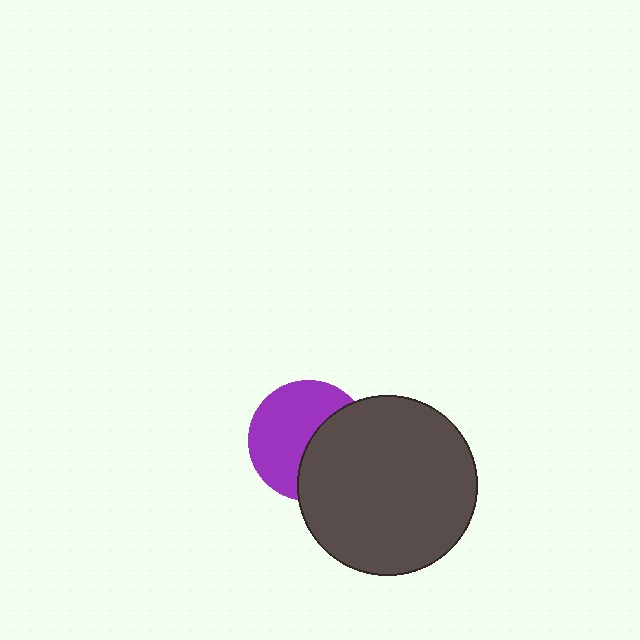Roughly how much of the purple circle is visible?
About half of it is visible (roughly 58%).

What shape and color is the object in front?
The object in front is a dark gray circle.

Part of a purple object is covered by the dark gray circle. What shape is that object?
It is a circle.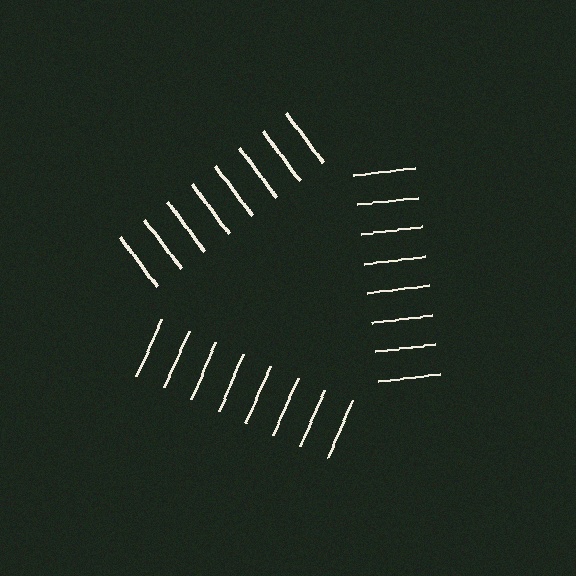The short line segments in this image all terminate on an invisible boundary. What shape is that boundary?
An illusory triangle — the line segments terminate on its edges but no continuous stroke is drawn.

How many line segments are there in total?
24 — 8 along each of the 3 edges.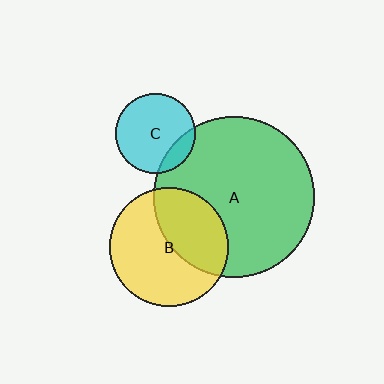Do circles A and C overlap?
Yes.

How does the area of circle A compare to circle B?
Approximately 1.8 times.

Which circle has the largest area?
Circle A (green).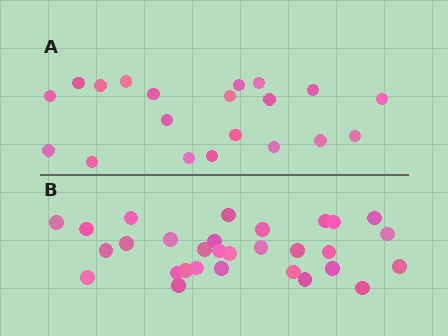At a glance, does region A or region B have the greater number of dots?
Region B (the bottom region) has more dots.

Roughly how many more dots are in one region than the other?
Region B has roughly 10 or so more dots than region A.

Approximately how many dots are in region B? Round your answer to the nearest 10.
About 30 dots.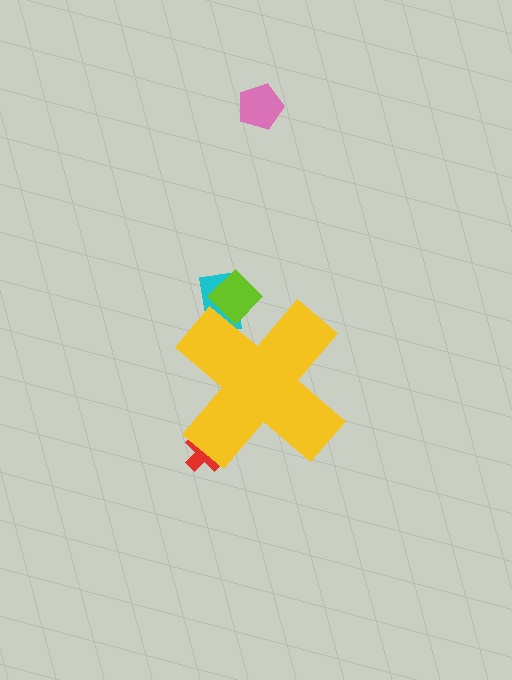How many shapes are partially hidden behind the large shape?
3 shapes are partially hidden.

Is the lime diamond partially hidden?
Yes, the lime diamond is partially hidden behind the yellow cross.